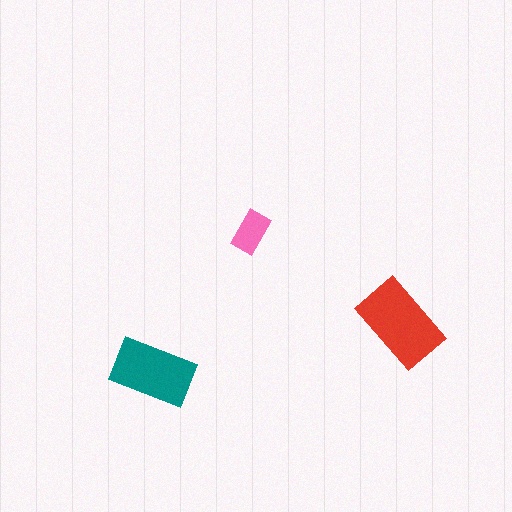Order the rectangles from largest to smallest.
the red one, the teal one, the pink one.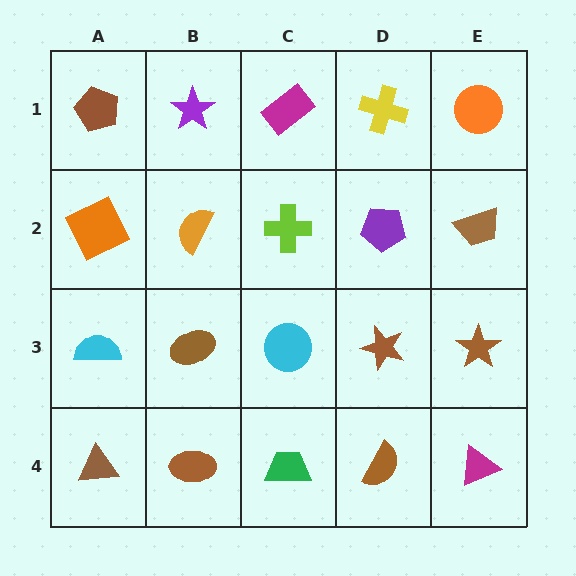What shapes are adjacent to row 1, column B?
An orange semicircle (row 2, column B), a brown pentagon (row 1, column A), a magenta rectangle (row 1, column C).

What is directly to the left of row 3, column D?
A cyan circle.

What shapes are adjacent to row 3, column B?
An orange semicircle (row 2, column B), a brown ellipse (row 4, column B), a cyan semicircle (row 3, column A), a cyan circle (row 3, column C).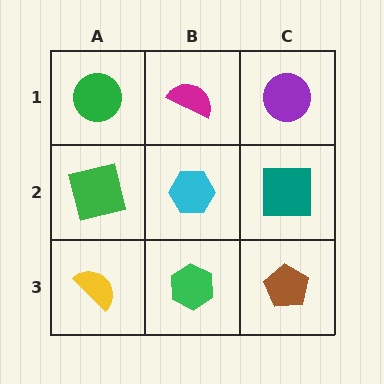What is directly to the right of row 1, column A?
A magenta semicircle.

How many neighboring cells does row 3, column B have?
3.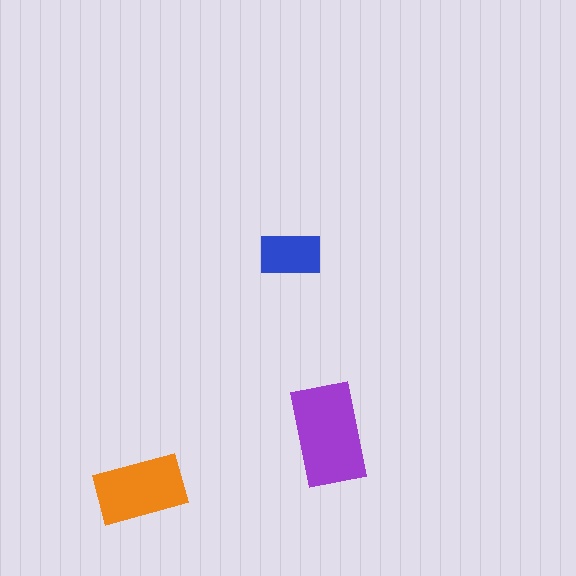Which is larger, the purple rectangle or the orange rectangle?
The purple one.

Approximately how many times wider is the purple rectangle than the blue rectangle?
About 1.5 times wider.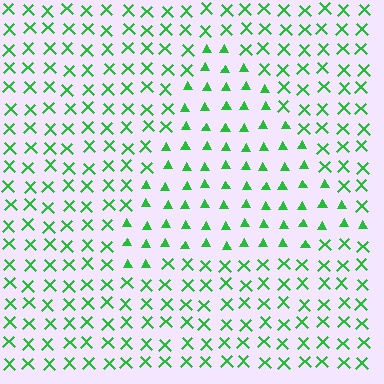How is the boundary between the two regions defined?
The boundary is defined by a change in element shape: triangles inside vs. X marks outside. All elements share the same color and spacing.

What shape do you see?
I see a triangle.